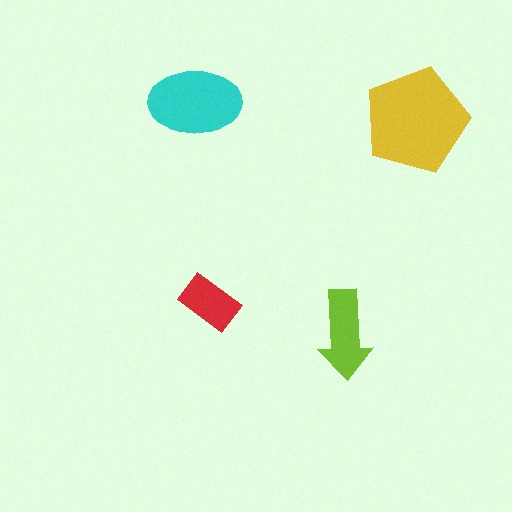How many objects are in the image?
There are 4 objects in the image.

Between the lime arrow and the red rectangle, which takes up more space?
The lime arrow.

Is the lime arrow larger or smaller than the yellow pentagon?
Smaller.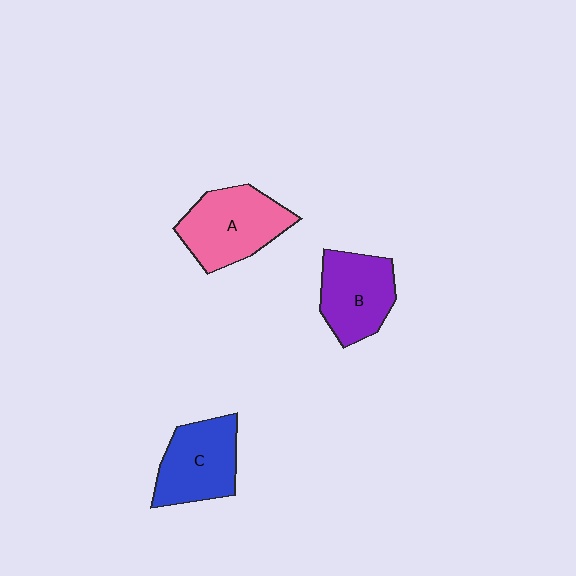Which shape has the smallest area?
Shape B (purple).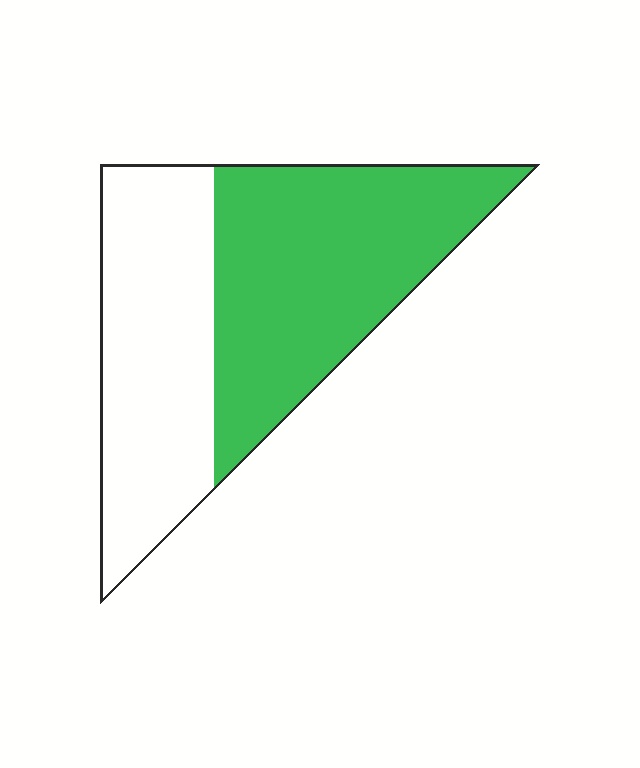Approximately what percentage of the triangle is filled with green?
Approximately 55%.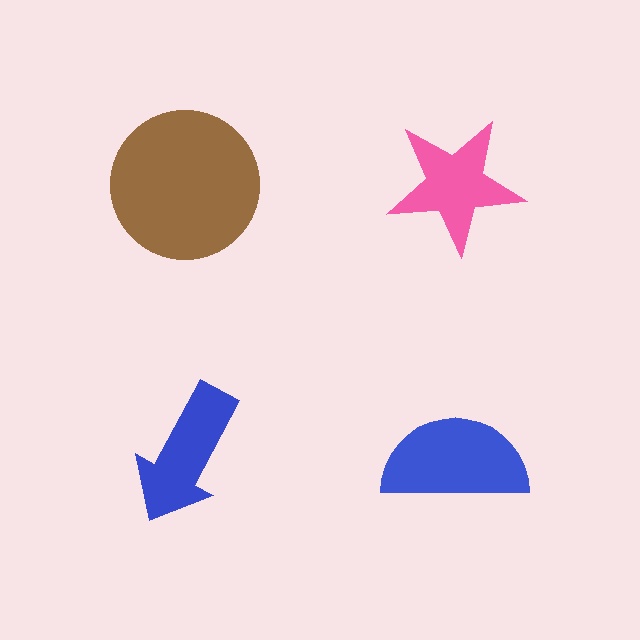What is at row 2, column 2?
A blue semicircle.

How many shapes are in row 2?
2 shapes.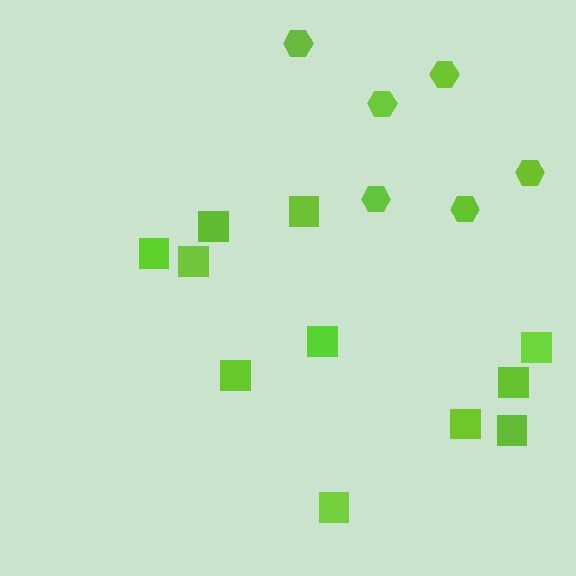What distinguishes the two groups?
There are 2 groups: one group of hexagons (6) and one group of squares (11).